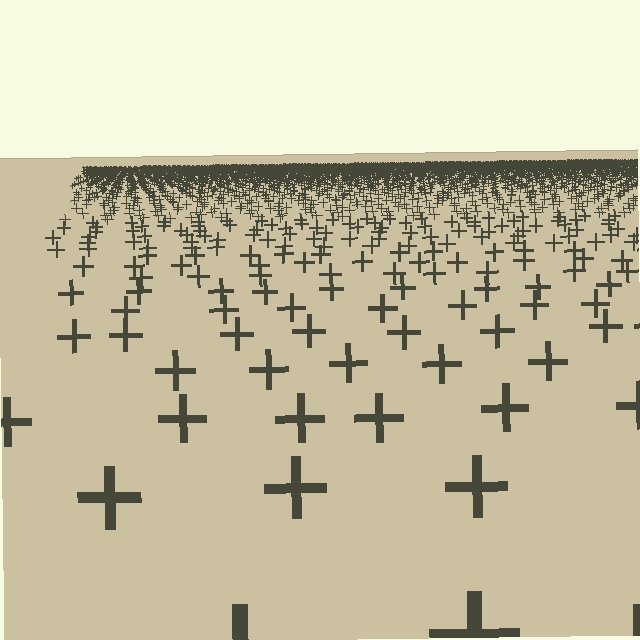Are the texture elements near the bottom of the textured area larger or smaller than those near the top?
Larger. Near the bottom, elements are closer to the viewer and appear at a bigger on-screen size.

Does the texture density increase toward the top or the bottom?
Density increases toward the top.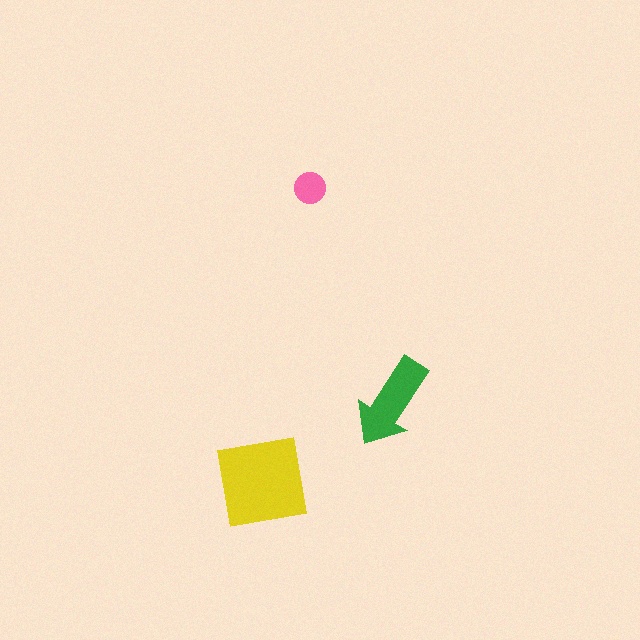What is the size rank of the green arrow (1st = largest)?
2nd.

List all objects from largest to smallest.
The yellow square, the green arrow, the pink circle.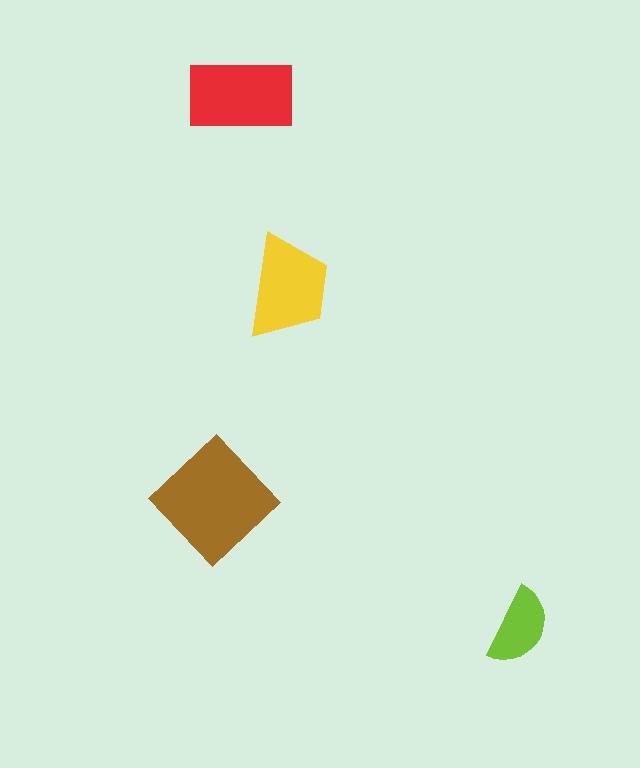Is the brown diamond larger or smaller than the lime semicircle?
Larger.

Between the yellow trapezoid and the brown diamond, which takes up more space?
The brown diamond.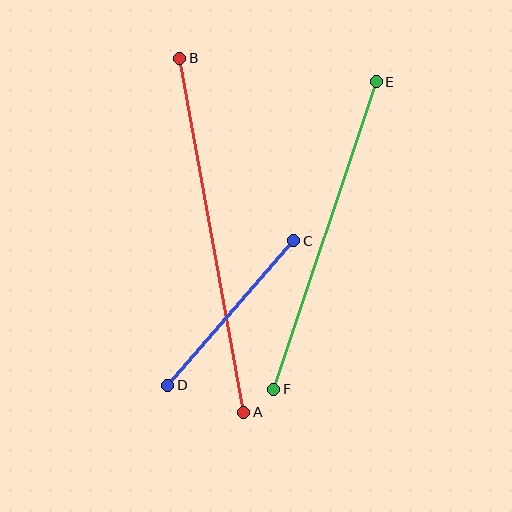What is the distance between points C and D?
The distance is approximately 191 pixels.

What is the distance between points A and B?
The distance is approximately 360 pixels.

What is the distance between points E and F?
The distance is approximately 324 pixels.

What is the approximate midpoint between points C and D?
The midpoint is at approximately (231, 313) pixels.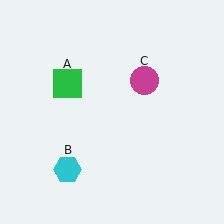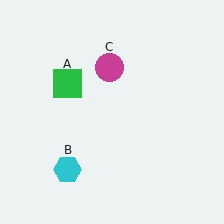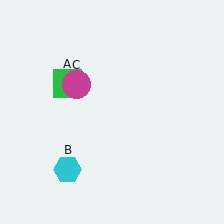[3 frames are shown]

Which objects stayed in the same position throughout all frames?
Green square (object A) and cyan hexagon (object B) remained stationary.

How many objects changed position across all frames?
1 object changed position: magenta circle (object C).